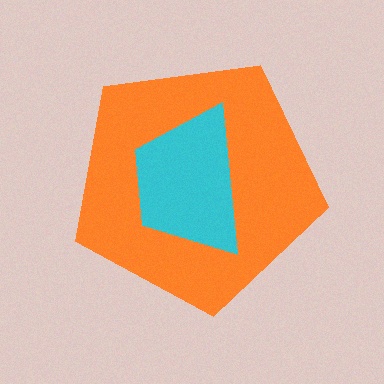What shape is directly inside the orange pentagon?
The cyan trapezoid.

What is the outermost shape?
The orange pentagon.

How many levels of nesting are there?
2.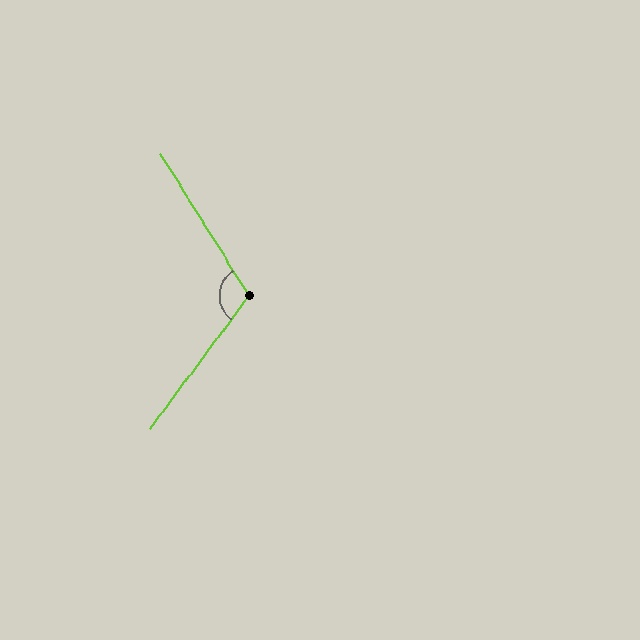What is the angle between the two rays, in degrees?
Approximately 111 degrees.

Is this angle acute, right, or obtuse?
It is obtuse.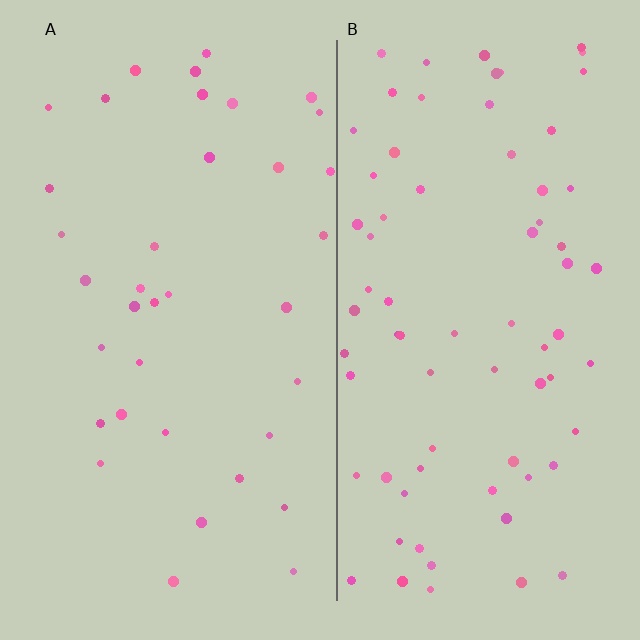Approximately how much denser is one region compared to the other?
Approximately 2.0× — region B over region A.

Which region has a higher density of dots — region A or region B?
B (the right).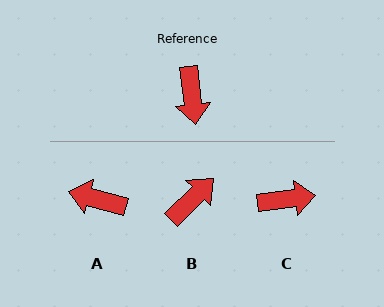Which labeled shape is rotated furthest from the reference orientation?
B, about 127 degrees away.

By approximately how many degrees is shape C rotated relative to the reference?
Approximately 91 degrees counter-clockwise.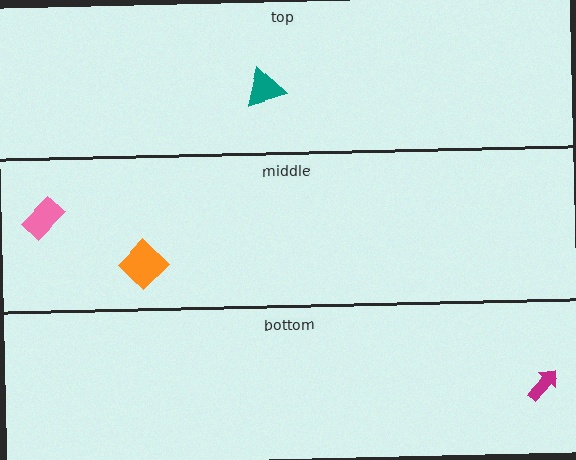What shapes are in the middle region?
The pink rectangle, the orange diamond.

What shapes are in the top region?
The teal triangle.